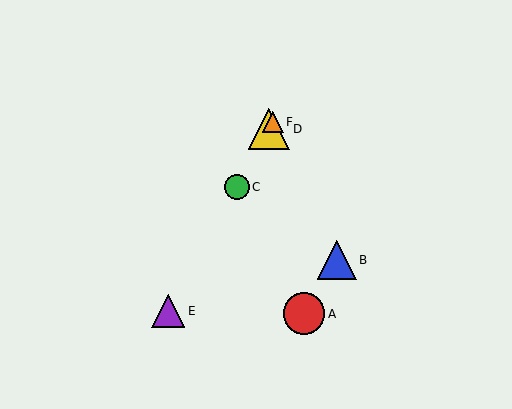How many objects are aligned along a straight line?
4 objects (C, D, E, F) are aligned along a straight line.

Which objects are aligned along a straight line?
Objects C, D, E, F are aligned along a straight line.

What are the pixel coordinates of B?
Object B is at (337, 260).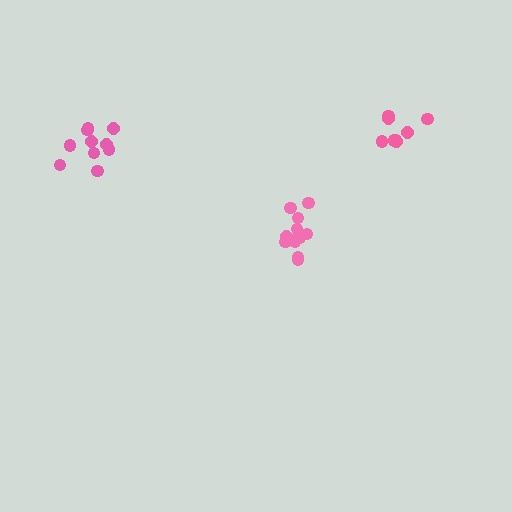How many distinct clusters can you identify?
There are 3 distinct clusters.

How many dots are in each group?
Group 1: 10 dots, Group 2: 12 dots, Group 3: 8 dots (30 total).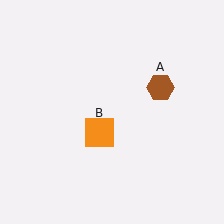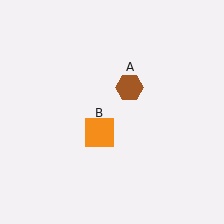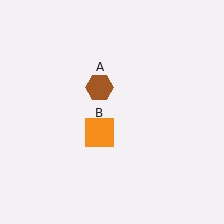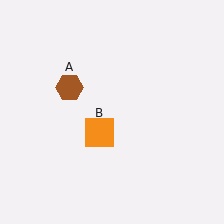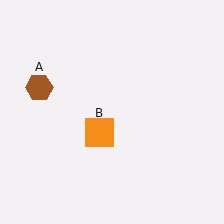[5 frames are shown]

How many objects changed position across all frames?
1 object changed position: brown hexagon (object A).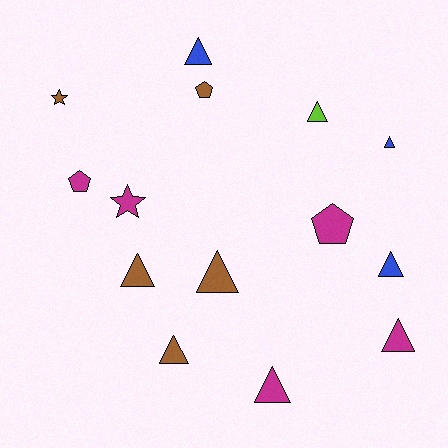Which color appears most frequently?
Magenta, with 5 objects.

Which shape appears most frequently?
Triangle, with 9 objects.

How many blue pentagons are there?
There are no blue pentagons.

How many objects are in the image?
There are 14 objects.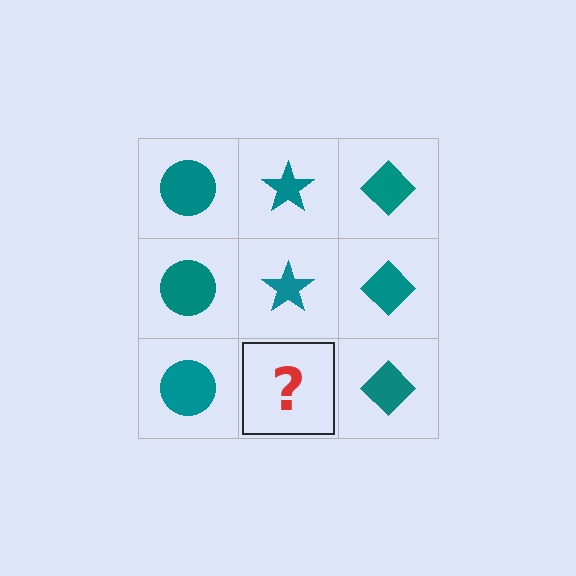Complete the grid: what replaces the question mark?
The question mark should be replaced with a teal star.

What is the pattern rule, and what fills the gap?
The rule is that each column has a consistent shape. The gap should be filled with a teal star.